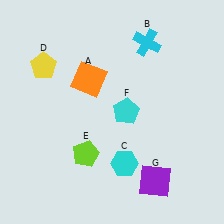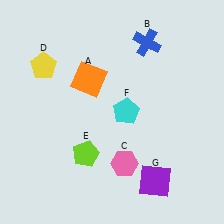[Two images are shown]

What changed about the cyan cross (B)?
In Image 1, B is cyan. In Image 2, it changed to blue.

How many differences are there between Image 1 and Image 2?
There are 2 differences between the two images.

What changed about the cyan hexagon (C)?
In Image 1, C is cyan. In Image 2, it changed to pink.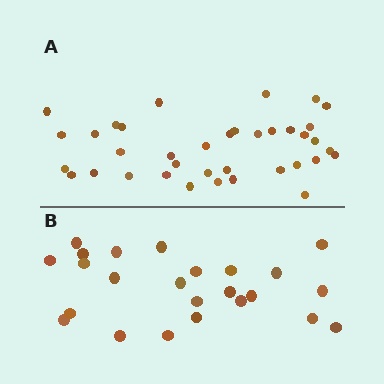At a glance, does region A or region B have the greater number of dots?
Region A (the top region) has more dots.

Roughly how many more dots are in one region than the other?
Region A has approximately 15 more dots than region B.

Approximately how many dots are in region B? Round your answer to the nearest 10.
About 20 dots. (The exact count is 24, which rounds to 20.)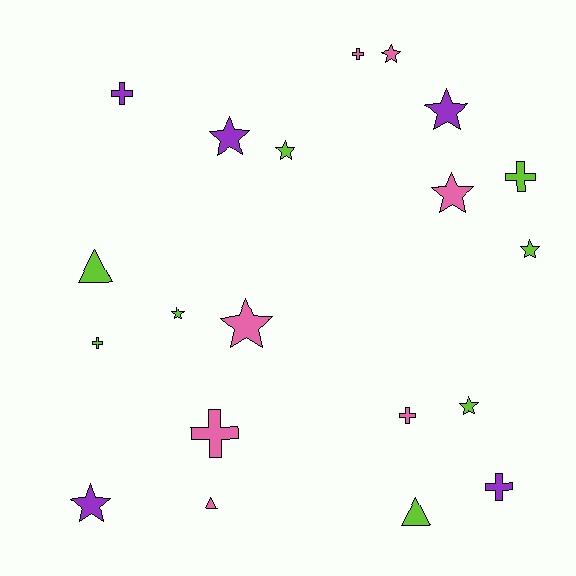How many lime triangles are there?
There are 2 lime triangles.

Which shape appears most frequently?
Star, with 10 objects.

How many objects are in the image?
There are 20 objects.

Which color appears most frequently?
Lime, with 8 objects.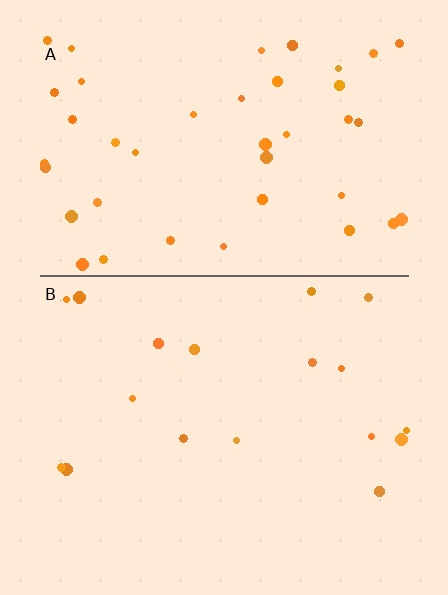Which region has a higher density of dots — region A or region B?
A (the top).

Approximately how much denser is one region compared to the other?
Approximately 2.4× — region A over region B.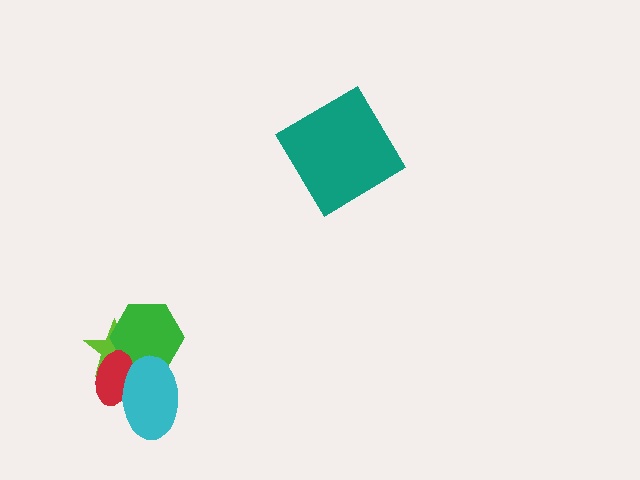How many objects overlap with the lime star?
3 objects overlap with the lime star.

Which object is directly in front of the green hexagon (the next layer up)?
The red ellipse is directly in front of the green hexagon.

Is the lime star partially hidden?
Yes, it is partially covered by another shape.